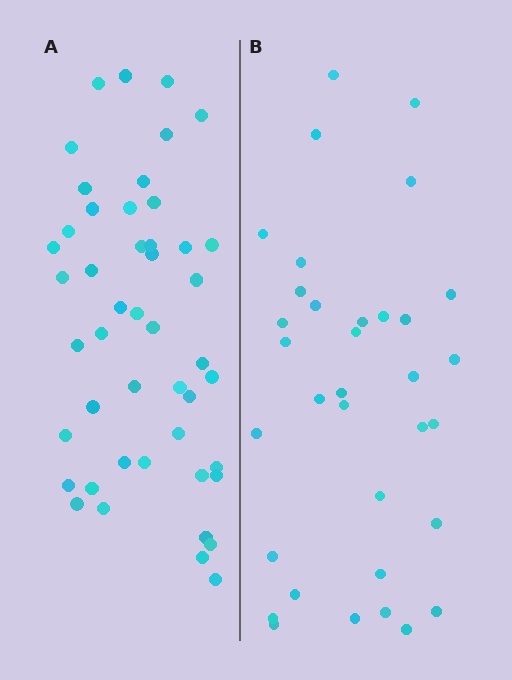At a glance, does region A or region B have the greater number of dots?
Region A (the left region) has more dots.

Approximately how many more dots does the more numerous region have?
Region A has approximately 15 more dots than region B.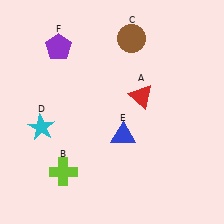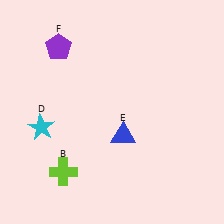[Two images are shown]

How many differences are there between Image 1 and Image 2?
There are 2 differences between the two images.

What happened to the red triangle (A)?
The red triangle (A) was removed in Image 2. It was in the top-right area of Image 1.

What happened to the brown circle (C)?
The brown circle (C) was removed in Image 2. It was in the top-right area of Image 1.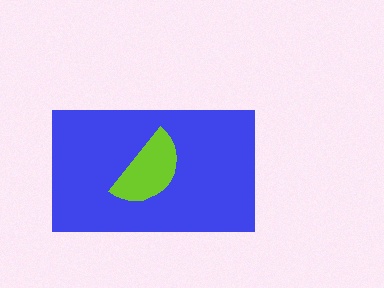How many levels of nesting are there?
2.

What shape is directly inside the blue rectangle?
The lime semicircle.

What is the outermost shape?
The blue rectangle.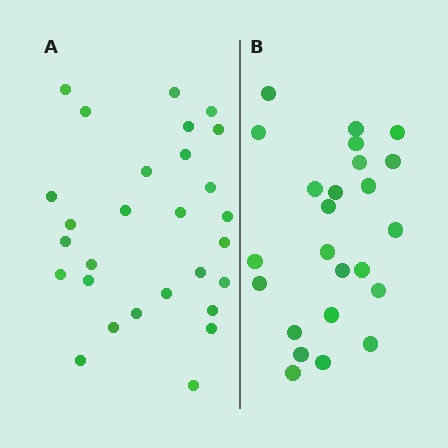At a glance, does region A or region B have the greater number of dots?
Region A (the left region) has more dots.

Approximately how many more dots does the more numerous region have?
Region A has about 4 more dots than region B.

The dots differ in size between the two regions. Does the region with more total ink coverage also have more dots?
No. Region B has more total ink coverage because its dots are larger, but region A actually contains more individual dots. Total area can be misleading — the number of items is what matters here.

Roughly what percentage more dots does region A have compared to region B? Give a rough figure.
About 15% more.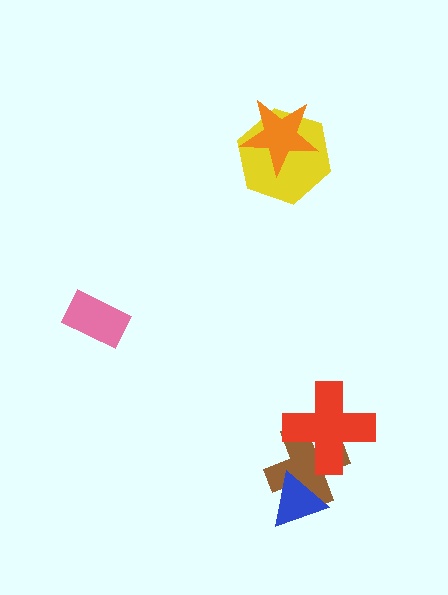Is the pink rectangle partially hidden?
No, no other shape covers it.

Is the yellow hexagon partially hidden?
Yes, it is partially covered by another shape.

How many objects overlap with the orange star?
1 object overlaps with the orange star.